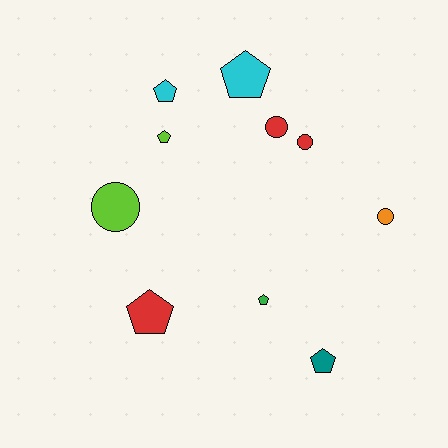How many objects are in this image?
There are 10 objects.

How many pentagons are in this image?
There are 6 pentagons.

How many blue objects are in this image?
There are no blue objects.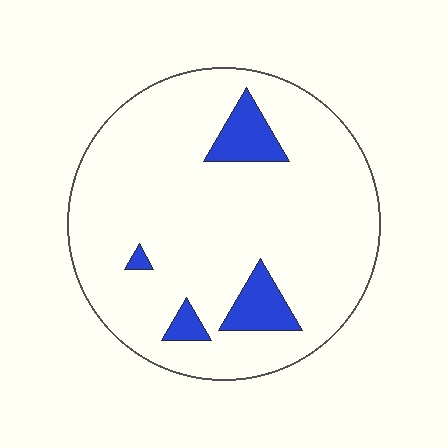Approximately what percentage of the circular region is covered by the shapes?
Approximately 10%.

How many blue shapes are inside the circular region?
4.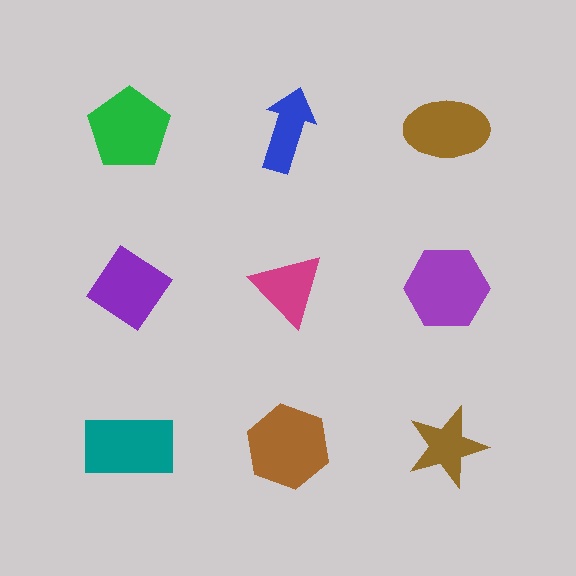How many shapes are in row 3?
3 shapes.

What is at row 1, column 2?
A blue arrow.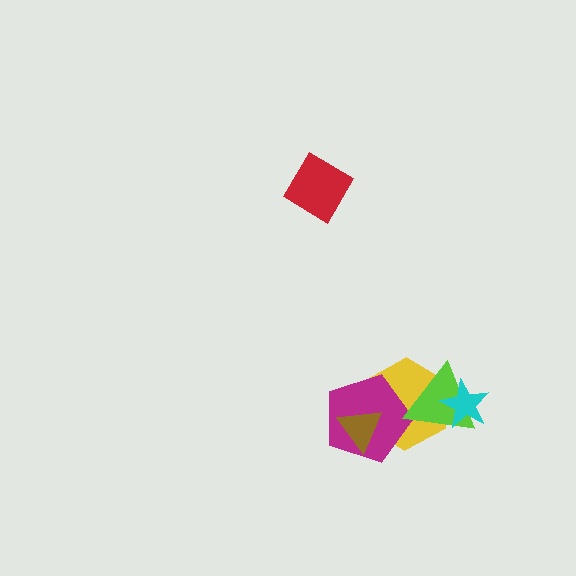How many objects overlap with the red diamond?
0 objects overlap with the red diamond.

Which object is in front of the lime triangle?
The cyan star is in front of the lime triangle.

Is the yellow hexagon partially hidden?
Yes, it is partially covered by another shape.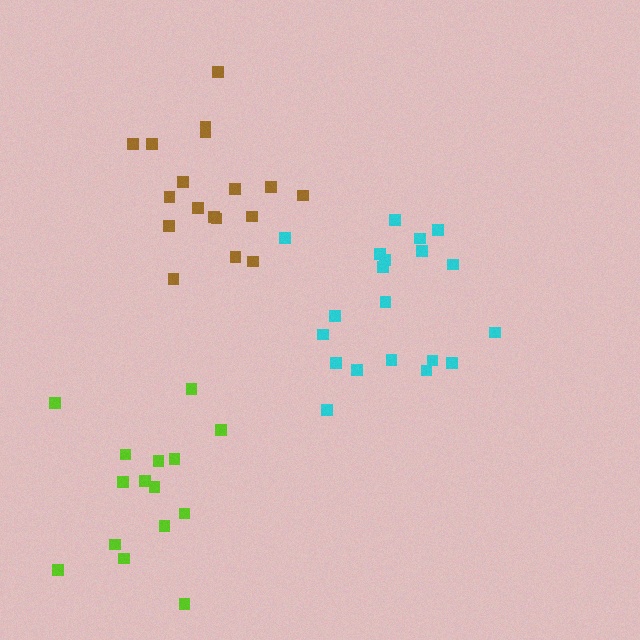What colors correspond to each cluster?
The clusters are colored: cyan, brown, lime.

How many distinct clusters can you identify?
There are 3 distinct clusters.